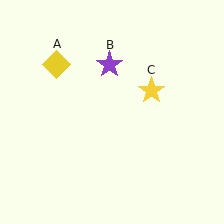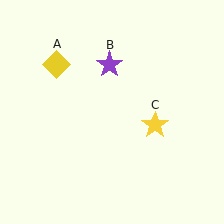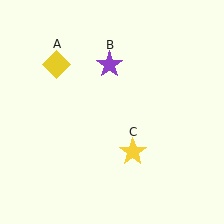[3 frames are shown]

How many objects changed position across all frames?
1 object changed position: yellow star (object C).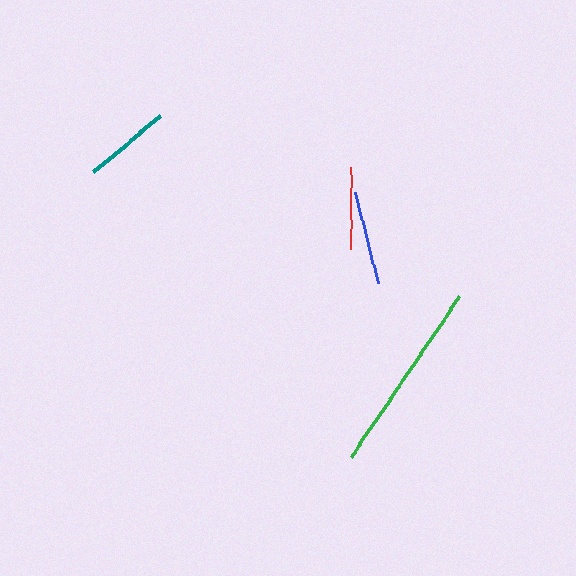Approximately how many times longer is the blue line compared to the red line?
The blue line is approximately 1.1 times the length of the red line.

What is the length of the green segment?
The green segment is approximately 194 pixels long.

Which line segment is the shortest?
The red line is the shortest at approximately 82 pixels.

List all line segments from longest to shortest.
From longest to shortest: green, blue, teal, red.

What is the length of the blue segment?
The blue segment is approximately 94 pixels long.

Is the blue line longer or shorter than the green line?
The green line is longer than the blue line.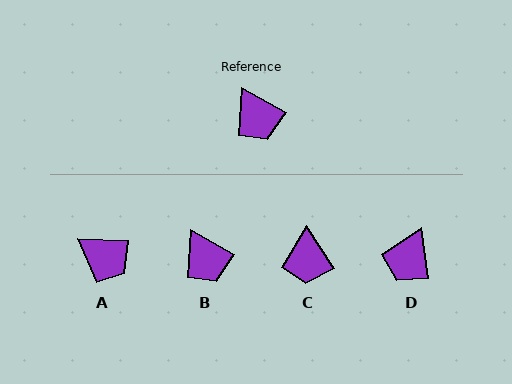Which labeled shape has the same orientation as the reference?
B.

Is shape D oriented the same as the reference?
No, it is off by about 53 degrees.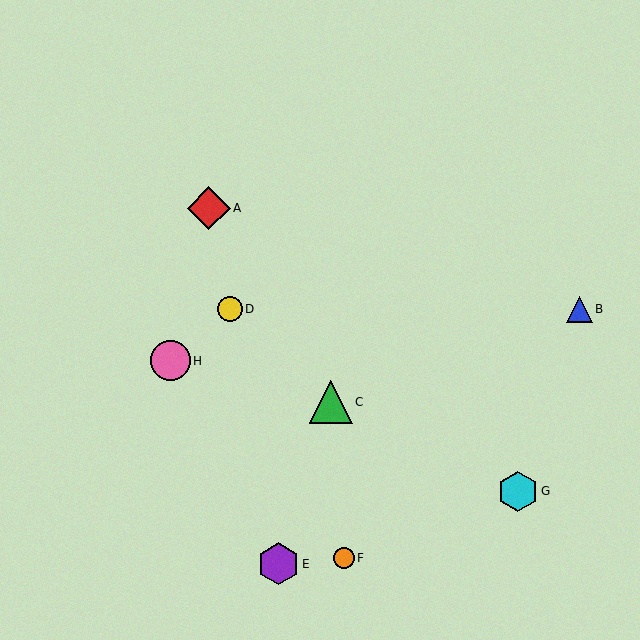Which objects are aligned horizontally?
Objects B, D are aligned horizontally.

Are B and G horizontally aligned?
No, B is at y≈309 and G is at y≈491.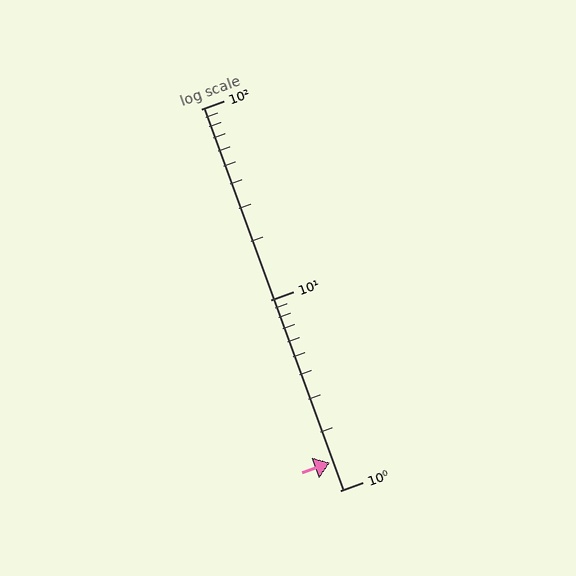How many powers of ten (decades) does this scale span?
The scale spans 2 decades, from 1 to 100.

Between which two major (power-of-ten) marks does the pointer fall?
The pointer is between 1 and 10.